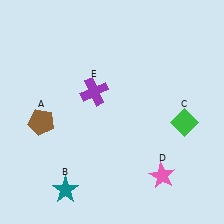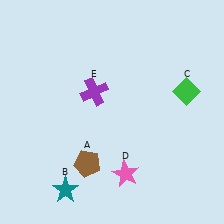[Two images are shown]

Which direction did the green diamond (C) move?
The green diamond (C) moved up.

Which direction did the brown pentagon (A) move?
The brown pentagon (A) moved right.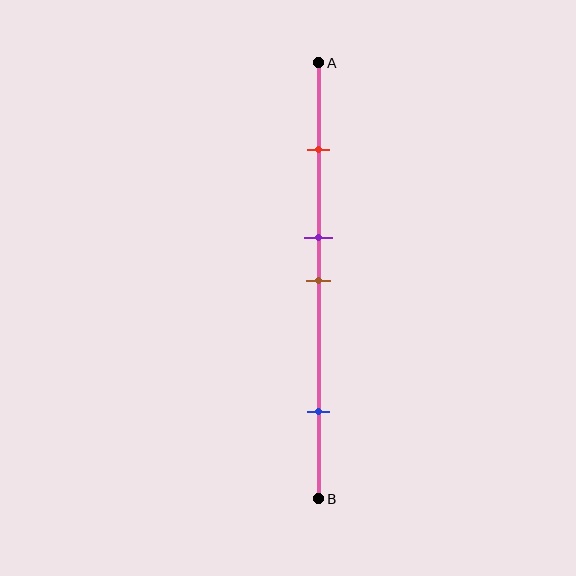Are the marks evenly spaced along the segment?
No, the marks are not evenly spaced.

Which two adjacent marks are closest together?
The purple and brown marks are the closest adjacent pair.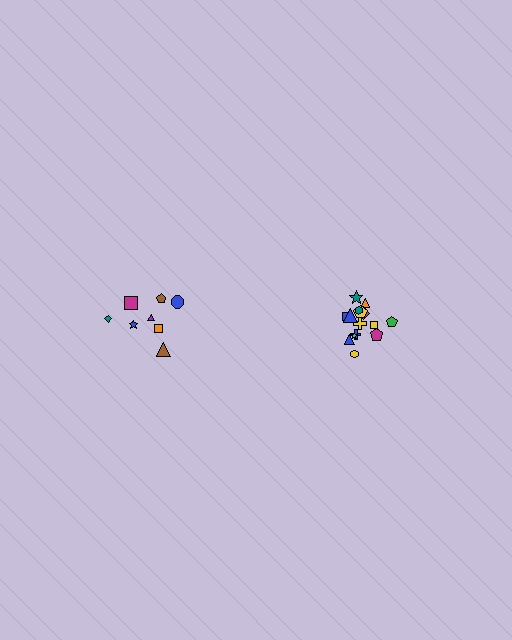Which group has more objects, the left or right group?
The right group.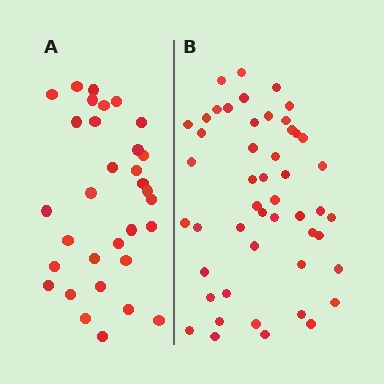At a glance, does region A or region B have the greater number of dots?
Region B (the right region) has more dots.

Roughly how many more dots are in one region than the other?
Region B has approximately 15 more dots than region A.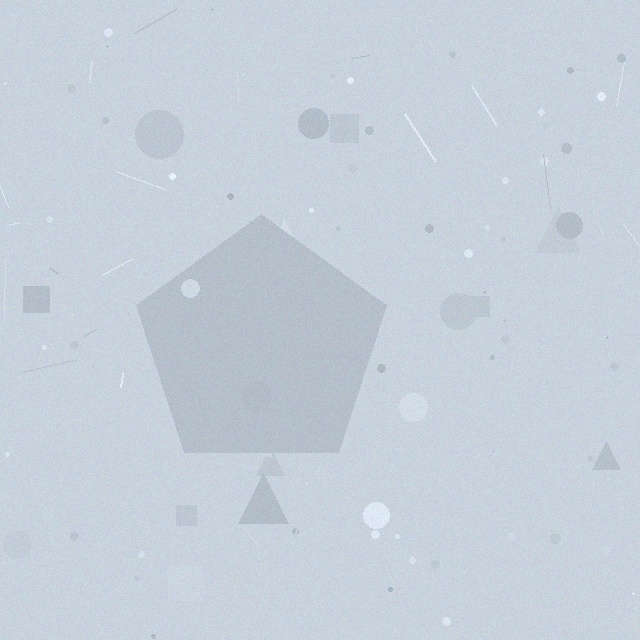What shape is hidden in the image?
A pentagon is hidden in the image.